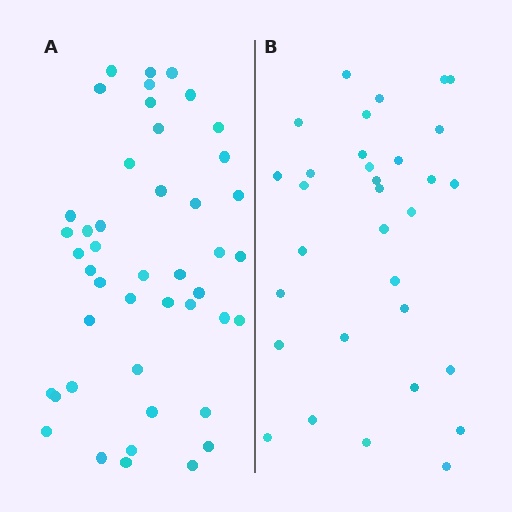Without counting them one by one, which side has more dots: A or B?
Region A (the left region) has more dots.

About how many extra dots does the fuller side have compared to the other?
Region A has approximately 15 more dots than region B.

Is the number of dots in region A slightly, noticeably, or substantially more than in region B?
Region A has noticeably more, but not dramatically so. The ratio is roughly 1.4 to 1.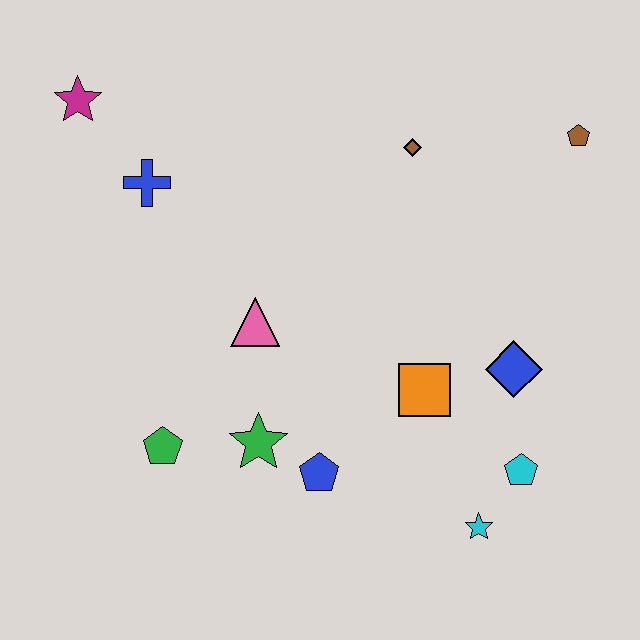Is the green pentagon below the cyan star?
No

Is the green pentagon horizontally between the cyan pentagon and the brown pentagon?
No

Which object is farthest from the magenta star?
The cyan star is farthest from the magenta star.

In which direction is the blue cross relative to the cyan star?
The blue cross is above the cyan star.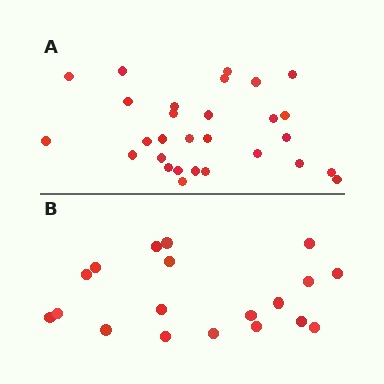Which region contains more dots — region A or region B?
Region A (the top region) has more dots.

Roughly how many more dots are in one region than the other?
Region A has roughly 10 or so more dots than region B.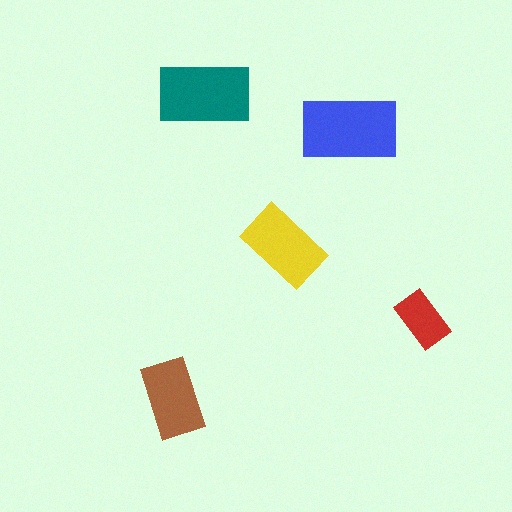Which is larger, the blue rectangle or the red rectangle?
The blue one.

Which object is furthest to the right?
The red rectangle is rightmost.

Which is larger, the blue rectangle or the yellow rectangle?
The blue one.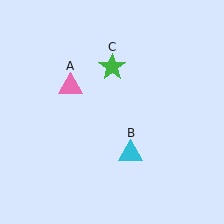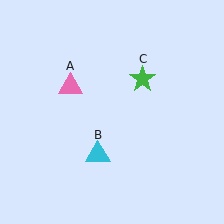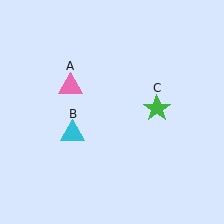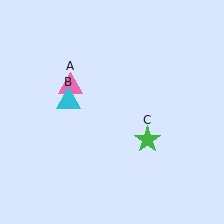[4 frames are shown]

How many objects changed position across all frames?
2 objects changed position: cyan triangle (object B), green star (object C).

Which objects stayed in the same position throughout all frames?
Pink triangle (object A) remained stationary.